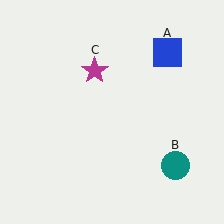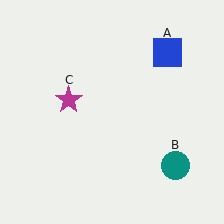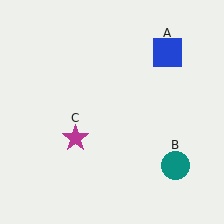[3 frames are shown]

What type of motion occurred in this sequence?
The magenta star (object C) rotated counterclockwise around the center of the scene.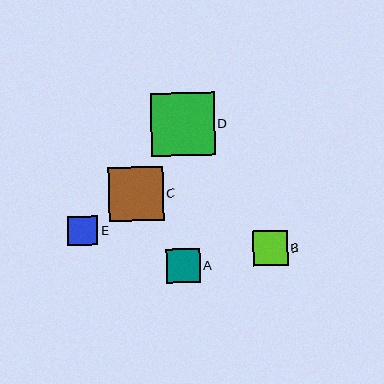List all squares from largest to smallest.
From largest to smallest: D, C, B, A, E.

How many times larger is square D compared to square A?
Square D is approximately 1.9 times the size of square A.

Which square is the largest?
Square D is the largest with a size of approximately 63 pixels.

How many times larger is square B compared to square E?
Square B is approximately 1.2 times the size of square E.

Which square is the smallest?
Square E is the smallest with a size of approximately 30 pixels.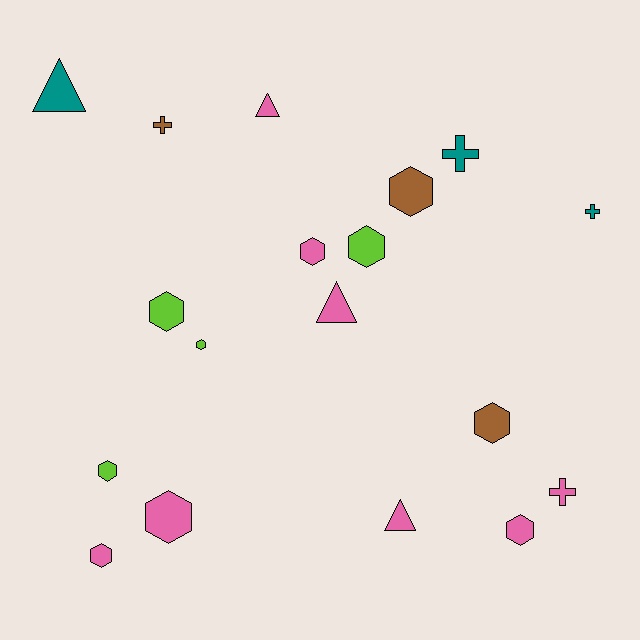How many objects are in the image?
There are 18 objects.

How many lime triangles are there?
There are no lime triangles.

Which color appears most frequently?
Pink, with 8 objects.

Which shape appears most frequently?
Hexagon, with 10 objects.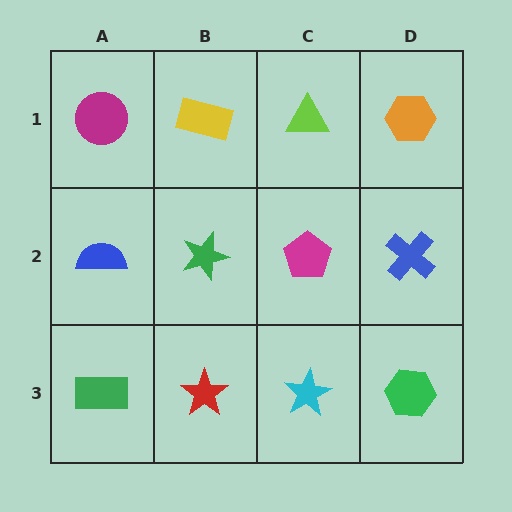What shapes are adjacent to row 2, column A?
A magenta circle (row 1, column A), a green rectangle (row 3, column A), a green star (row 2, column B).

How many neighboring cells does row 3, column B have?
3.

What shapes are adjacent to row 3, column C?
A magenta pentagon (row 2, column C), a red star (row 3, column B), a green hexagon (row 3, column D).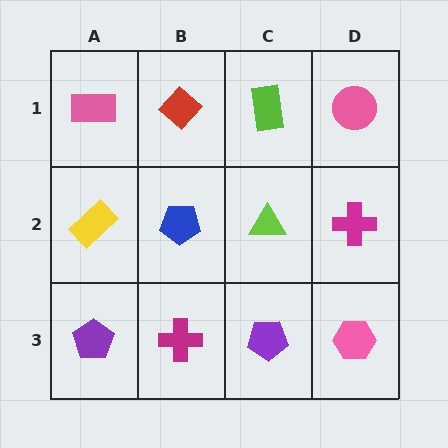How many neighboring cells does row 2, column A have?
3.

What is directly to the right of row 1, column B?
A lime rectangle.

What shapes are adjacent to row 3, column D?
A magenta cross (row 2, column D), a purple pentagon (row 3, column C).